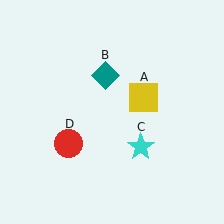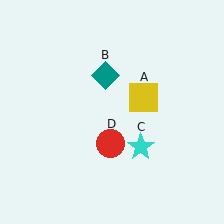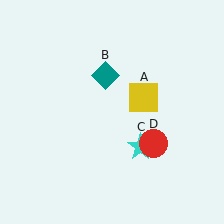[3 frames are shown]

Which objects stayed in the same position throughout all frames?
Yellow square (object A) and teal diamond (object B) and cyan star (object C) remained stationary.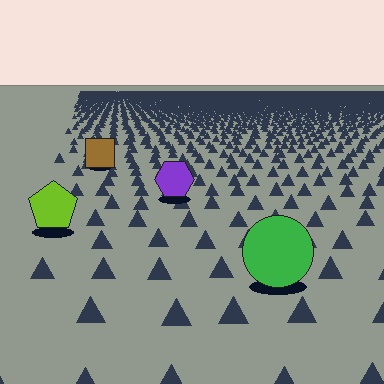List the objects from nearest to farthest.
From nearest to farthest: the green circle, the lime pentagon, the purple hexagon, the brown square.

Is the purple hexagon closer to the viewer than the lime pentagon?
No. The lime pentagon is closer — you can tell from the texture gradient: the ground texture is coarser near it.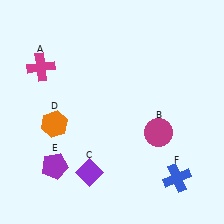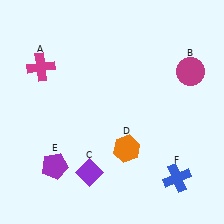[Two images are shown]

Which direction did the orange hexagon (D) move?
The orange hexagon (D) moved right.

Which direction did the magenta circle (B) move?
The magenta circle (B) moved up.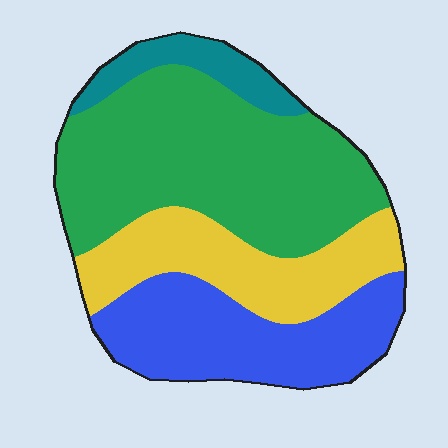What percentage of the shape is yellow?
Yellow takes up about one fifth (1/5) of the shape.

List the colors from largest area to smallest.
From largest to smallest: green, blue, yellow, teal.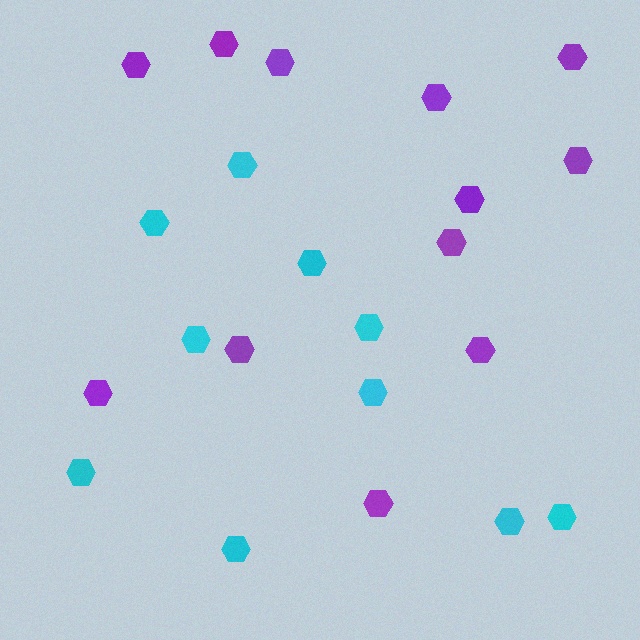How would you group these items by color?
There are 2 groups: one group of purple hexagons (12) and one group of cyan hexagons (10).